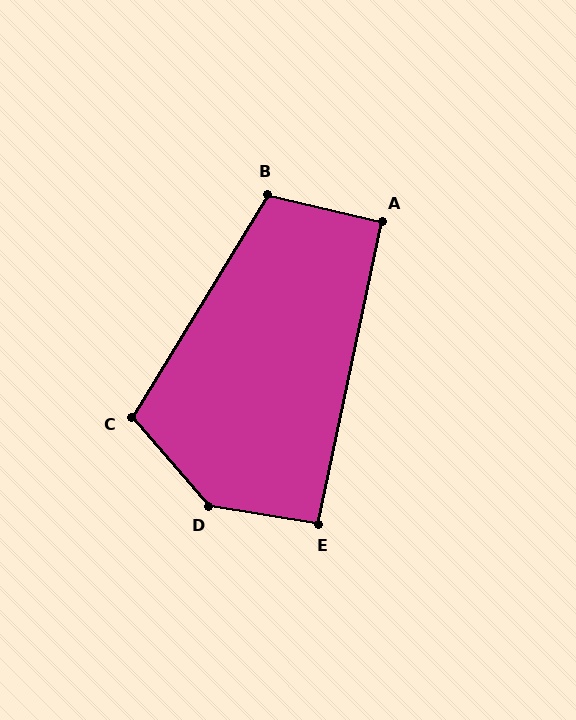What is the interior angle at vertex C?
Approximately 108 degrees (obtuse).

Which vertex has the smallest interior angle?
A, at approximately 92 degrees.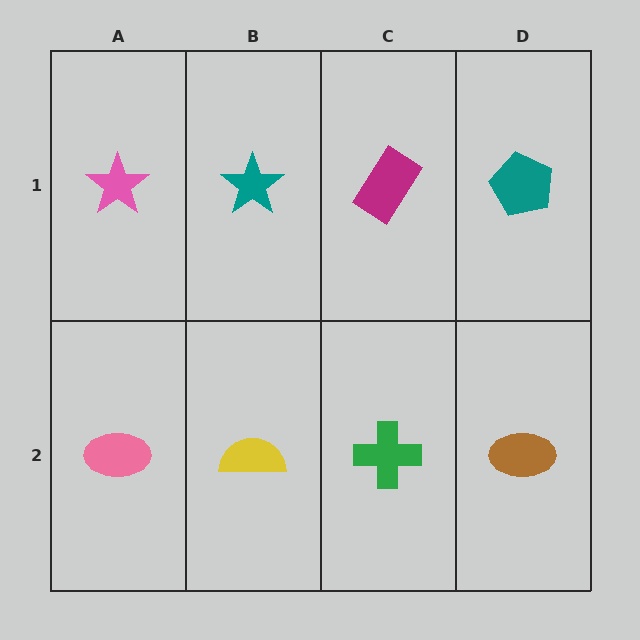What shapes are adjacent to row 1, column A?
A pink ellipse (row 2, column A), a teal star (row 1, column B).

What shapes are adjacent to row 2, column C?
A magenta rectangle (row 1, column C), a yellow semicircle (row 2, column B), a brown ellipse (row 2, column D).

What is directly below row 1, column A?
A pink ellipse.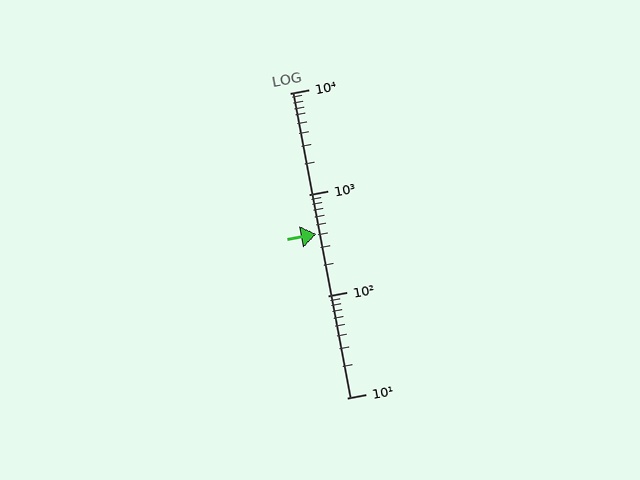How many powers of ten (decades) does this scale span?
The scale spans 3 decades, from 10 to 10000.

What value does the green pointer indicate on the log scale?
The pointer indicates approximately 410.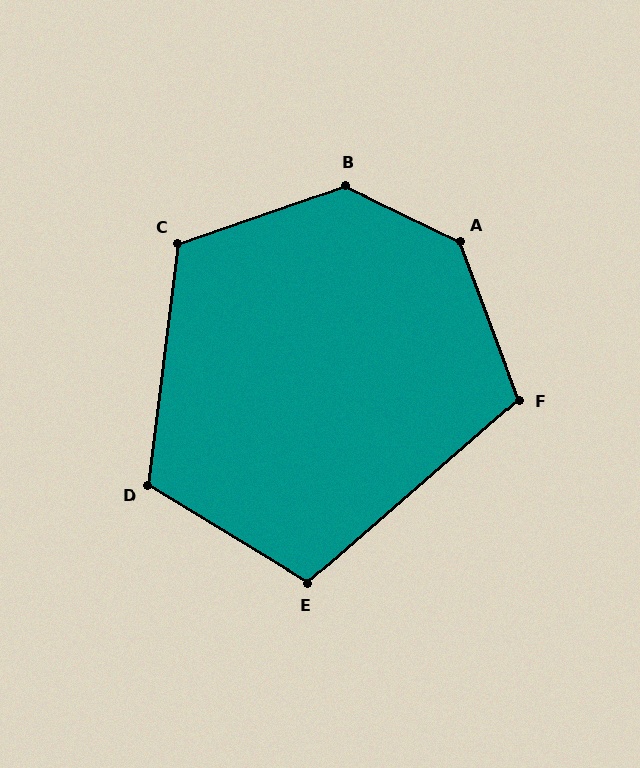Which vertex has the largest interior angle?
A, at approximately 136 degrees.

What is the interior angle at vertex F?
Approximately 111 degrees (obtuse).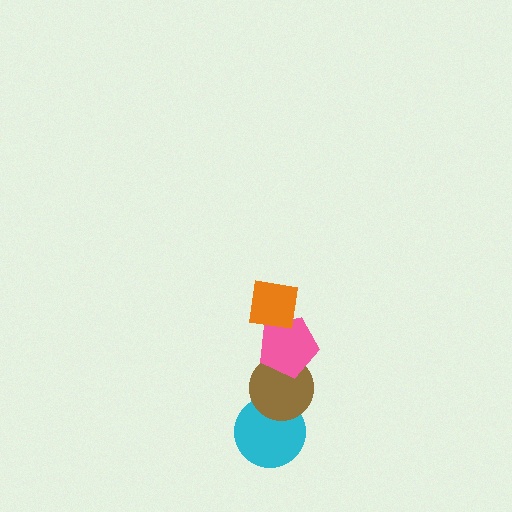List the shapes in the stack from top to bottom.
From top to bottom: the orange square, the pink pentagon, the brown circle, the cyan circle.